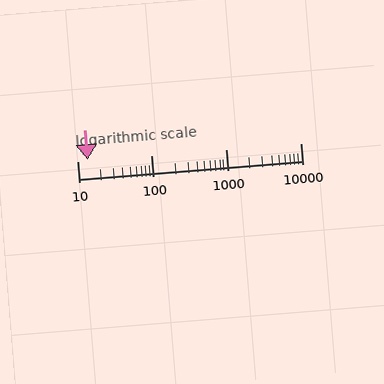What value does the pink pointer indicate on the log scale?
The pointer indicates approximately 14.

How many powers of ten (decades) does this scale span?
The scale spans 3 decades, from 10 to 10000.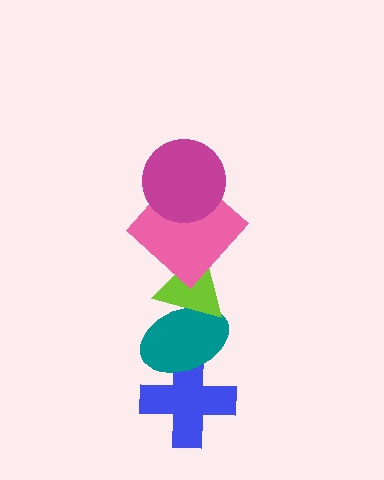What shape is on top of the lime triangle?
The pink diamond is on top of the lime triangle.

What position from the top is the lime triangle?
The lime triangle is 3rd from the top.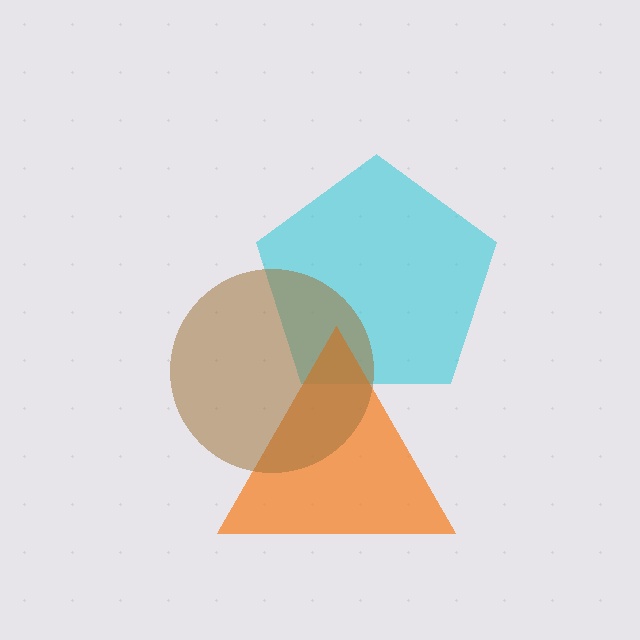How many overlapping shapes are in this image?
There are 3 overlapping shapes in the image.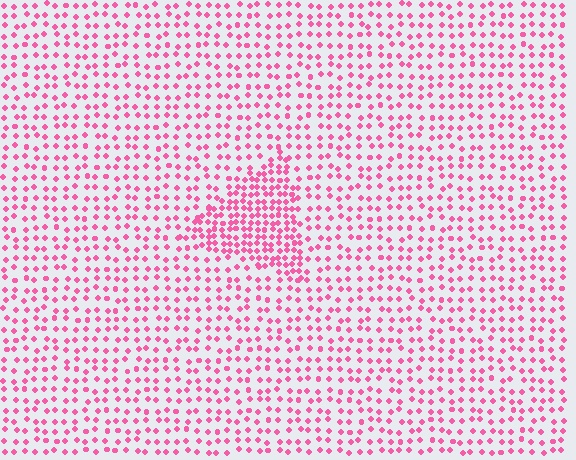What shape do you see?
I see a triangle.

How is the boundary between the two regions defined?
The boundary is defined by a change in element density (approximately 2.1x ratio). All elements are the same color, size, and shape.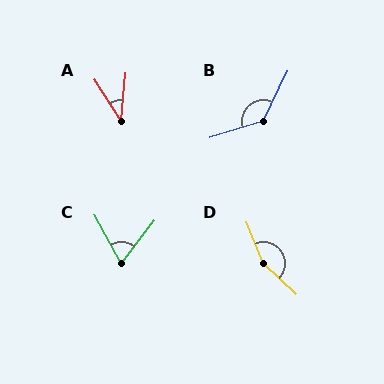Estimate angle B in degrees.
Approximately 133 degrees.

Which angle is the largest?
D, at approximately 154 degrees.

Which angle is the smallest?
A, at approximately 37 degrees.